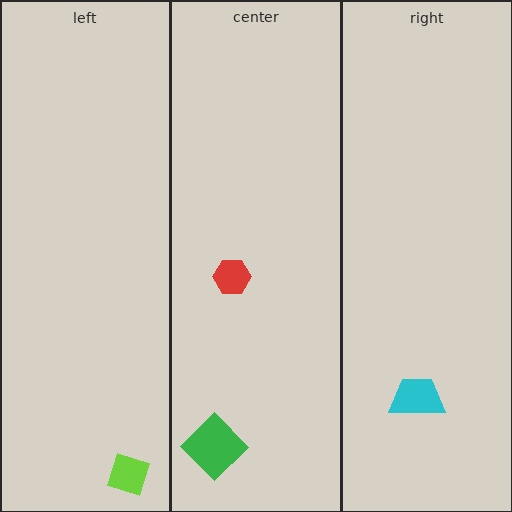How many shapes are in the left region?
1.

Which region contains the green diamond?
The center region.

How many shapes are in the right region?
1.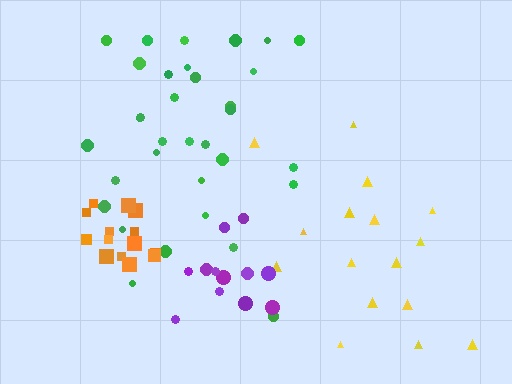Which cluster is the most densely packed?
Orange.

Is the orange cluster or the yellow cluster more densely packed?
Orange.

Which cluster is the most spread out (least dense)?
Yellow.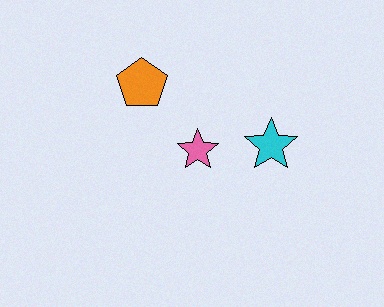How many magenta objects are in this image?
There are no magenta objects.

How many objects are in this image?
There are 3 objects.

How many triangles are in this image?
There are no triangles.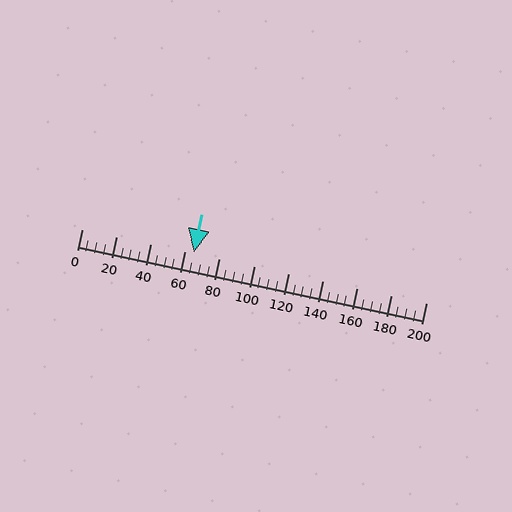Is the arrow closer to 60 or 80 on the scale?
The arrow is closer to 60.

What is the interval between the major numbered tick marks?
The major tick marks are spaced 20 units apart.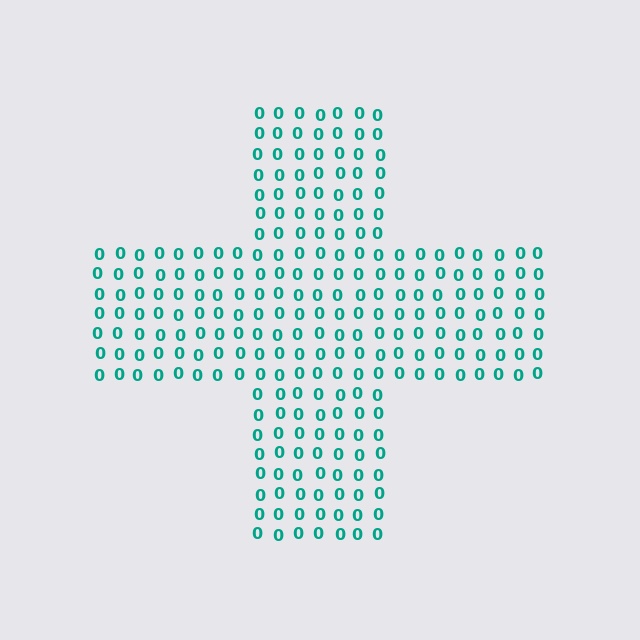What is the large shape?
The large shape is a cross.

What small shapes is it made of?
It is made of small digit 0's.